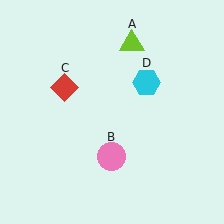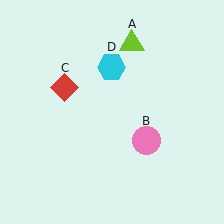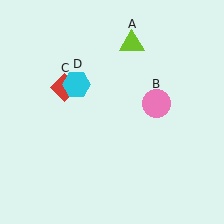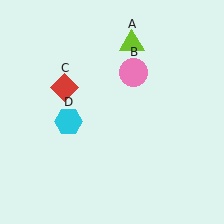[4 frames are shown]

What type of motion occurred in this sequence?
The pink circle (object B), cyan hexagon (object D) rotated counterclockwise around the center of the scene.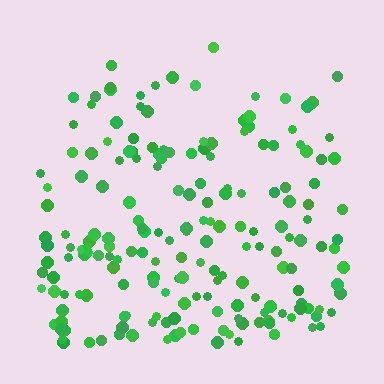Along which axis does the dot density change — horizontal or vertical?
Vertical.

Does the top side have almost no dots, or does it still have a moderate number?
Still a moderate number, just noticeably fewer than the bottom.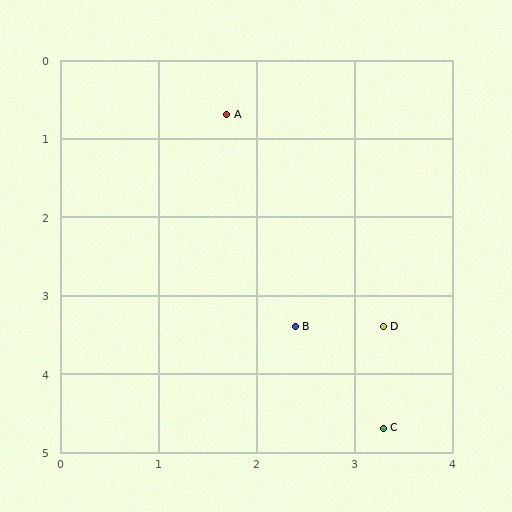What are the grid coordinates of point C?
Point C is at approximately (3.3, 4.7).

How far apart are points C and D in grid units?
Points C and D are about 1.3 grid units apart.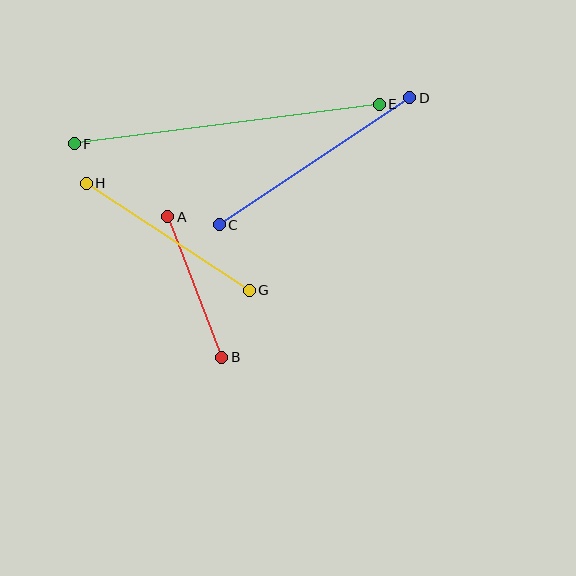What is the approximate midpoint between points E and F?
The midpoint is at approximately (227, 124) pixels.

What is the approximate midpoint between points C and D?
The midpoint is at approximately (315, 161) pixels.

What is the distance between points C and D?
The distance is approximately 229 pixels.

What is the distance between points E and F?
The distance is approximately 308 pixels.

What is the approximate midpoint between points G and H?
The midpoint is at approximately (168, 237) pixels.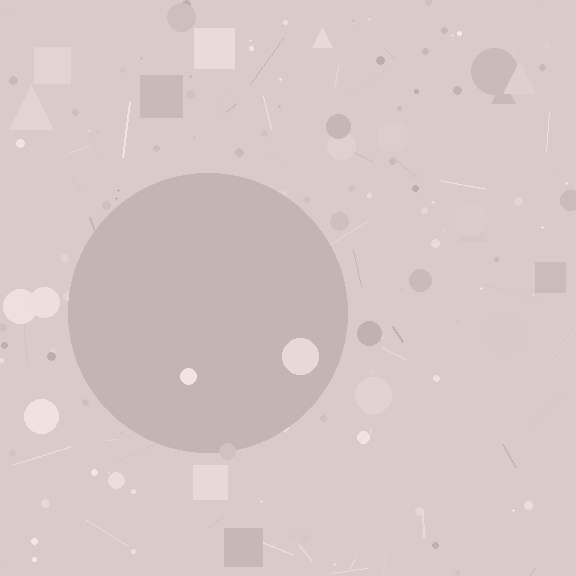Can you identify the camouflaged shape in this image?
The camouflaged shape is a circle.